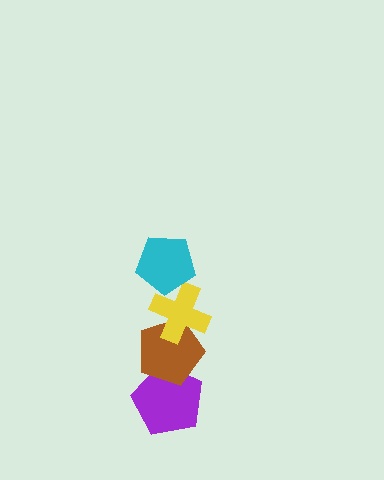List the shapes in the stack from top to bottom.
From top to bottom: the cyan pentagon, the yellow cross, the brown pentagon, the purple pentagon.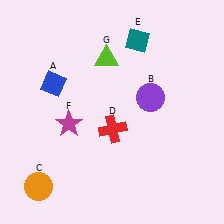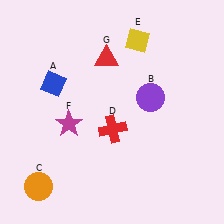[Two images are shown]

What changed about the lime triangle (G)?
In Image 1, G is lime. In Image 2, it changed to red.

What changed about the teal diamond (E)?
In Image 1, E is teal. In Image 2, it changed to yellow.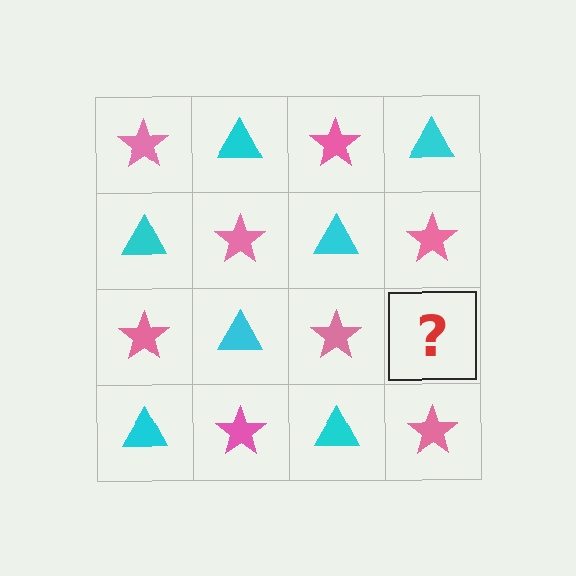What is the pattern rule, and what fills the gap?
The rule is that it alternates pink star and cyan triangle in a checkerboard pattern. The gap should be filled with a cyan triangle.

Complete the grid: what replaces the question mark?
The question mark should be replaced with a cyan triangle.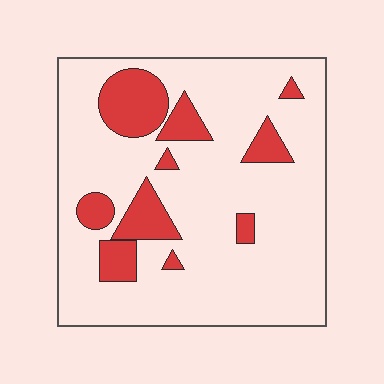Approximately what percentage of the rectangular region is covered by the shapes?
Approximately 20%.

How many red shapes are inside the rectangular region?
10.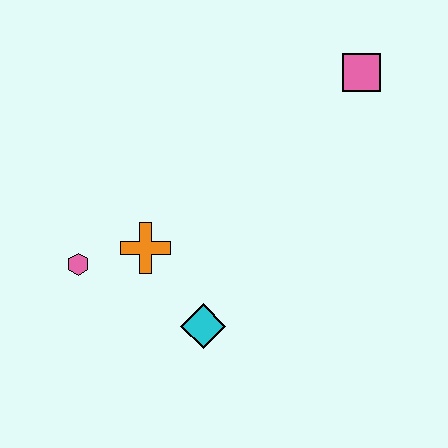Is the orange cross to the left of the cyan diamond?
Yes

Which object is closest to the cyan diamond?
The orange cross is closest to the cyan diamond.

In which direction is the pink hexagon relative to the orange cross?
The pink hexagon is to the left of the orange cross.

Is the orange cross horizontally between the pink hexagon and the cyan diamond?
Yes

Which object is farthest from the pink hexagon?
The pink square is farthest from the pink hexagon.